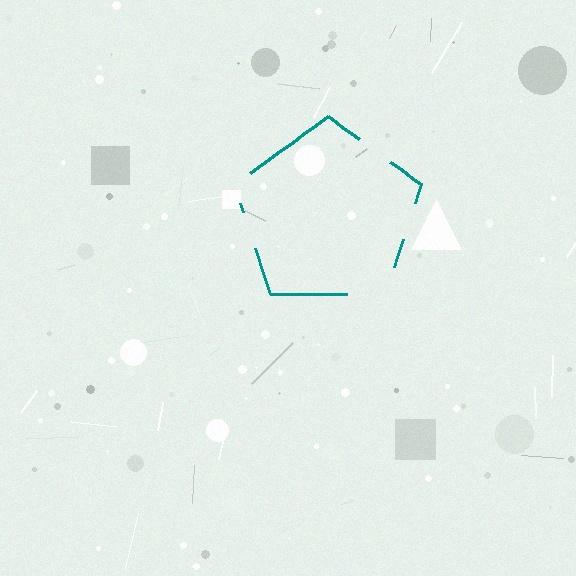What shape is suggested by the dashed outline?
The dashed outline suggests a pentagon.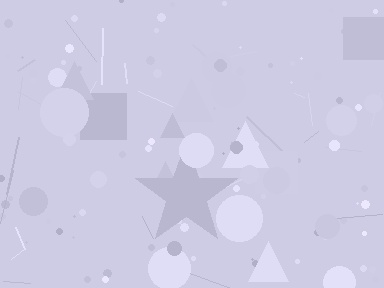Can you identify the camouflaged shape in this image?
The camouflaged shape is a star.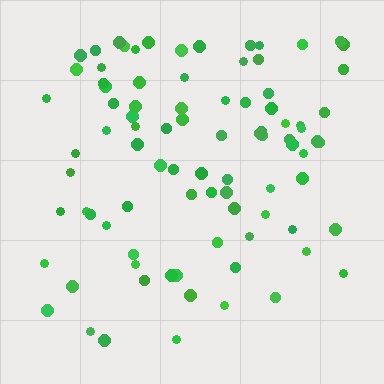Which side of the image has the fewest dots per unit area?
The bottom.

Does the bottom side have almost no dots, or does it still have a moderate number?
Still a moderate number, just noticeably fewer than the top.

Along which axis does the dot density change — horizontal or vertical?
Vertical.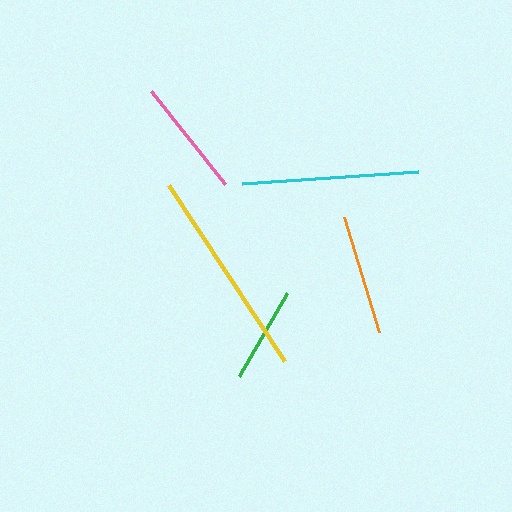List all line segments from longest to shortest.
From longest to shortest: yellow, cyan, orange, pink, green.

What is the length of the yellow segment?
The yellow segment is approximately 210 pixels long.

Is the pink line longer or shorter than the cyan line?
The cyan line is longer than the pink line.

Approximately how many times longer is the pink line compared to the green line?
The pink line is approximately 1.2 times the length of the green line.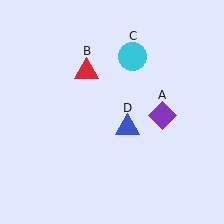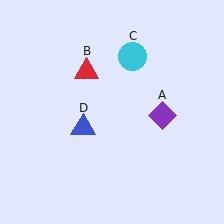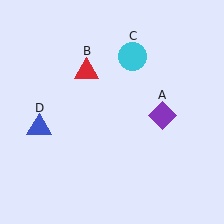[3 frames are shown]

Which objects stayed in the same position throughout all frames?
Purple diamond (object A) and red triangle (object B) and cyan circle (object C) remained stationary.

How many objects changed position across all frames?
1 object changed position: blue triangle (object D).